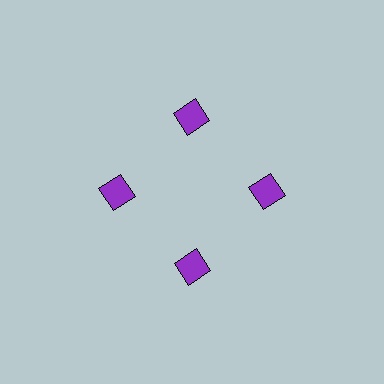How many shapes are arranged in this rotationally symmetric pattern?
There are 4 shapes, arranged in 4 groups of 1.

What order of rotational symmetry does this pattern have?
This pattern has 4-fold rotational symmetry.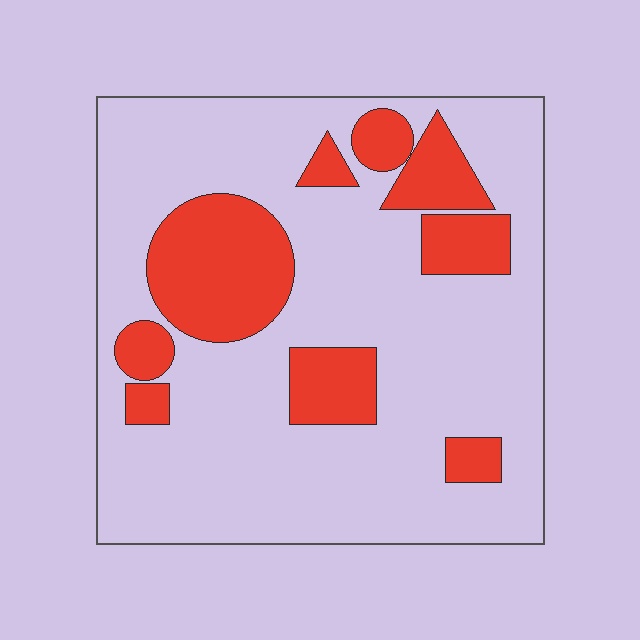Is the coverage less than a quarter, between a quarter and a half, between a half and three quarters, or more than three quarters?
Less than a quarter.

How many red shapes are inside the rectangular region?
9.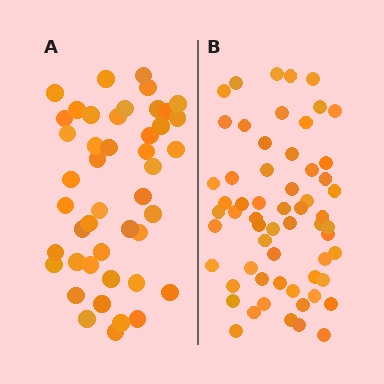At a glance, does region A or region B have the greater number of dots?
Region B (the right region) has more dots.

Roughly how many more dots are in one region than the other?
Region B has approximately 15 more dots than region A.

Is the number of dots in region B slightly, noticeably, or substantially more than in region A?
Region B has noticeably more, but not dramatically so. The ratio is roughly 1.3 to 1.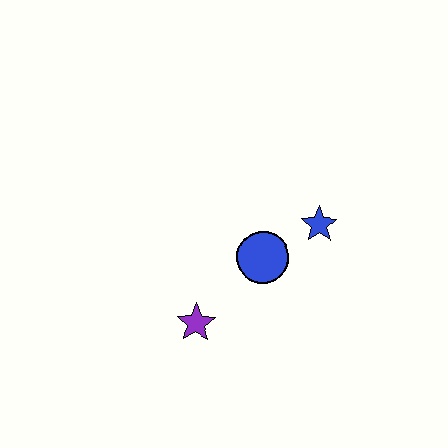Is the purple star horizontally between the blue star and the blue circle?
No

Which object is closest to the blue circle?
The blue star is closest to the blue circle.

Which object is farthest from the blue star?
The purple star is farthest from the blue star.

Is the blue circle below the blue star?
Yes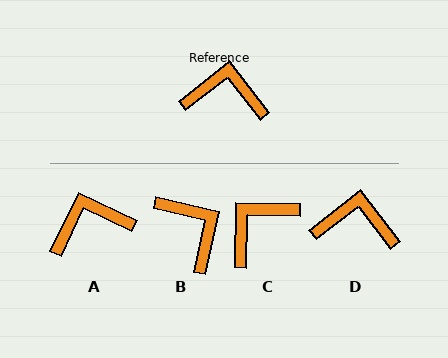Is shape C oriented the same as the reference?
No, it is off by about 51 degrees.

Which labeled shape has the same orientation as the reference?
D.